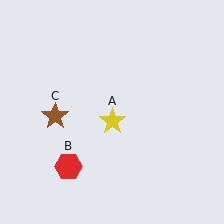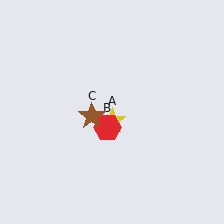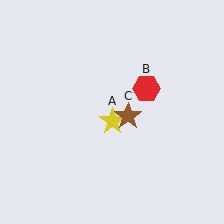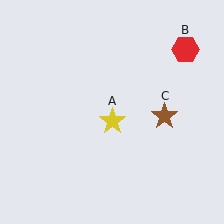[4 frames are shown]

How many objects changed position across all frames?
2 objects changed position: red hexagon (object B), brown star (object C).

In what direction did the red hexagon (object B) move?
The red hexagon (object B) moved up and to the right.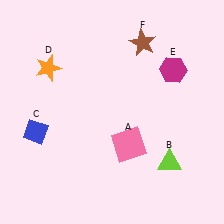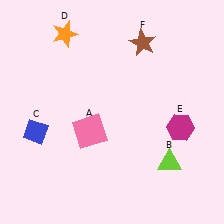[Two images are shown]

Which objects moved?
The objects that moved are: the pink square (A), the orange star (D), the magenta hexagon (E).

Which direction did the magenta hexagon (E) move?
The magenta hexagon (E) moved down.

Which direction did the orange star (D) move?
The orange star (D) moved up.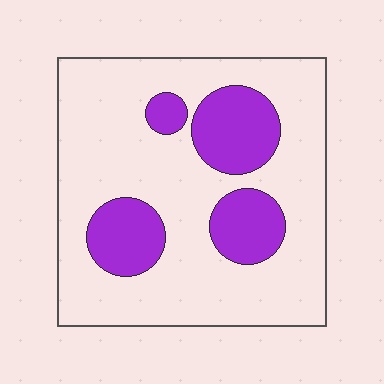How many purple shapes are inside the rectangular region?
4.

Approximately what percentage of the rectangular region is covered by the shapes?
Approximately 25%.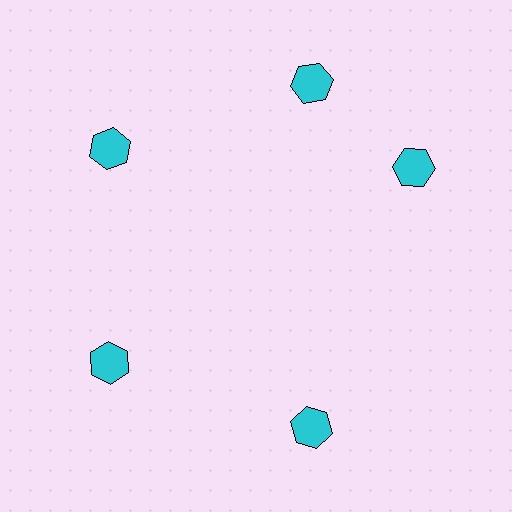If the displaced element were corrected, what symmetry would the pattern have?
It would have 5-fold rotational symmetry — the pattern would map onto itself every 72 degrees.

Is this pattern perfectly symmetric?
No. The 5 cyan hexagons are arranged in a ring, but one element near the 3 o'clock position is rotated out of alignment along the ring, breaking the 5-fold rotational symmetry.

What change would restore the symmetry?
The symmetry would be restored by rotating it back into even spacing with its neighbors so that all 5 hexagons sit at equal angles and equal distance from the center.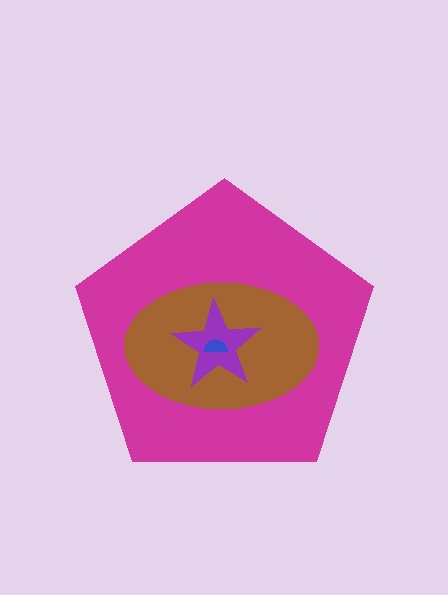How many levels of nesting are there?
4.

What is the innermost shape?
The blue semicircle.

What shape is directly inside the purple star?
The blue semicircle.